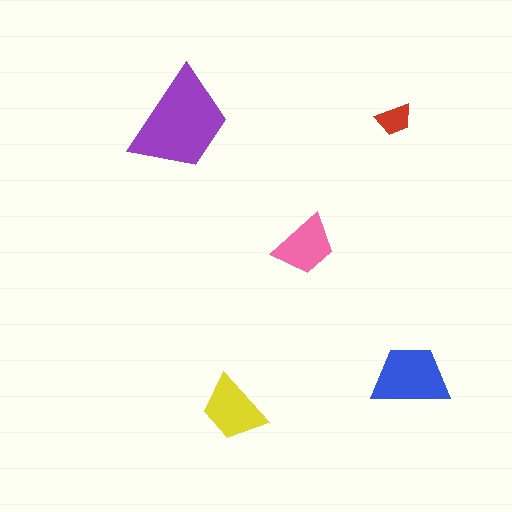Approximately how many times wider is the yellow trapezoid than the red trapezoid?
About 2 times wider.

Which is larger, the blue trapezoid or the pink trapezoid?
The blue one.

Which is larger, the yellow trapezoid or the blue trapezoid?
The blue one.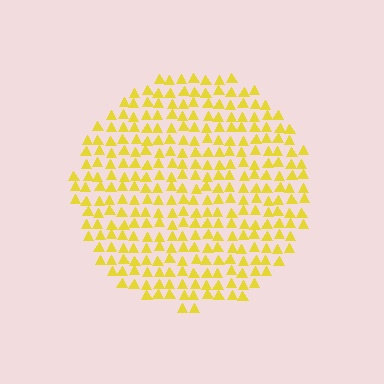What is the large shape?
The large shape is a circle.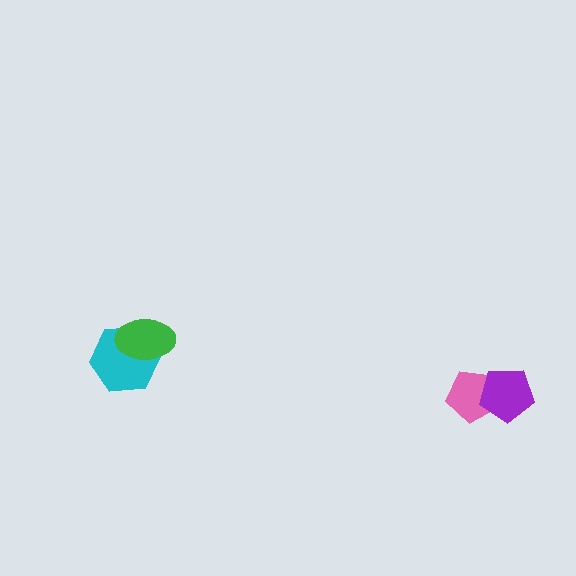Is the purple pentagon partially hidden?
No, no other shape covers it.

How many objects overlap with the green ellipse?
1 object overlaps with the green ellipse.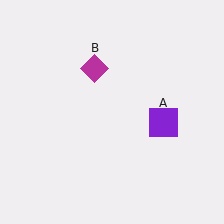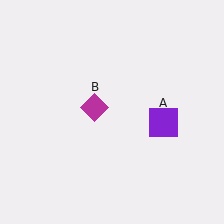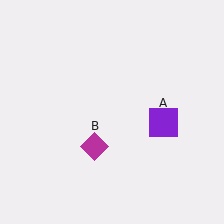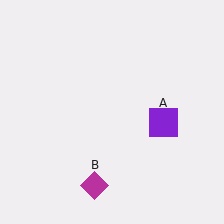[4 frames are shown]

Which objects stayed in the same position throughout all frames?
Purple square (object A) remained stationary.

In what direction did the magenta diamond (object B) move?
The magenta diamond (object B) moved down.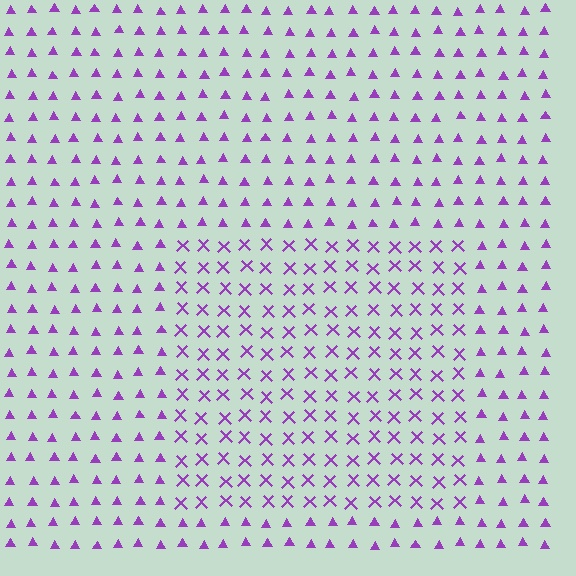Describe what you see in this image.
The image is filled with small purple elements arranged in a uniform grid. A rectangle-shaped region contains X marks, while the surrounding area contains triangles. The boundary is defined purely by the change in element shape.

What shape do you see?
I see a rectangle.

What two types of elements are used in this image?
The image uses X marks inside the rectangle region and triangles outside it.